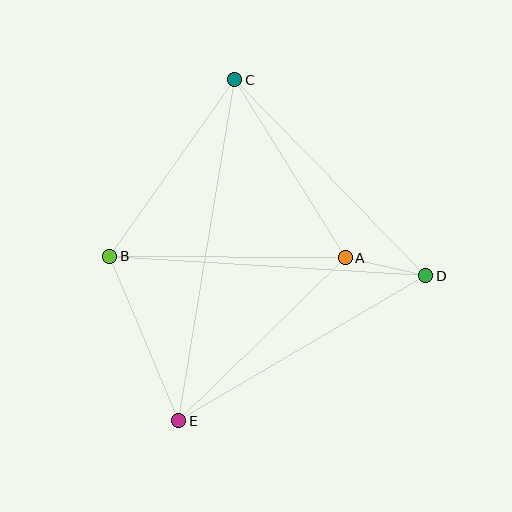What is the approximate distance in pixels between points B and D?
The distance between B and D is approximately 317 pixels.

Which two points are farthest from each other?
Points C and E are farthest from each other.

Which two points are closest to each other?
Points A and D are closest to each other.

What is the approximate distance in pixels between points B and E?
The distance between B and E is approximately 179 pixels.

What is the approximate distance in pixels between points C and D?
The distance between C and D is approximately 274 pixels.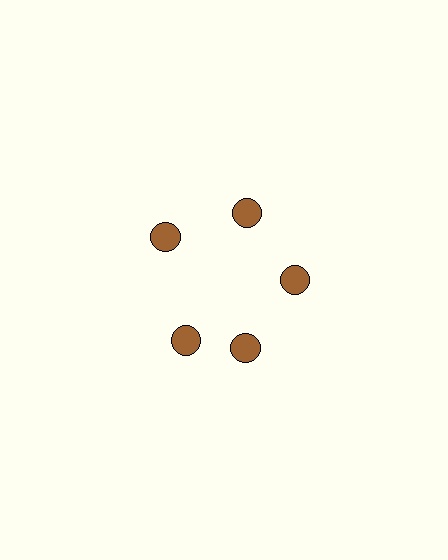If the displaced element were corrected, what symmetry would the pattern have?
It would have 5-fold rotational symmetry — the pattern would map onto itself every 72 degrees.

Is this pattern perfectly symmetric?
No. The 5 brown circles are arranged in a ring, but one element near the 8 o'clock position is rotated out of alignment along the ring, breaking the 5-fold rotational symmetry.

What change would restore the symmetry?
The symmetry would be restored by rotating it back into even spacing with its neighbors so that all 5 circles sit at equal angles and equal distance from the center.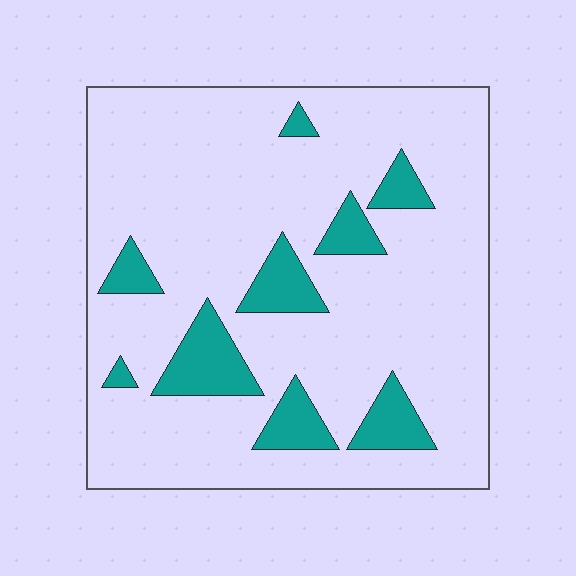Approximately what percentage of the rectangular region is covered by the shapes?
Approximately 15%.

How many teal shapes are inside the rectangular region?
9.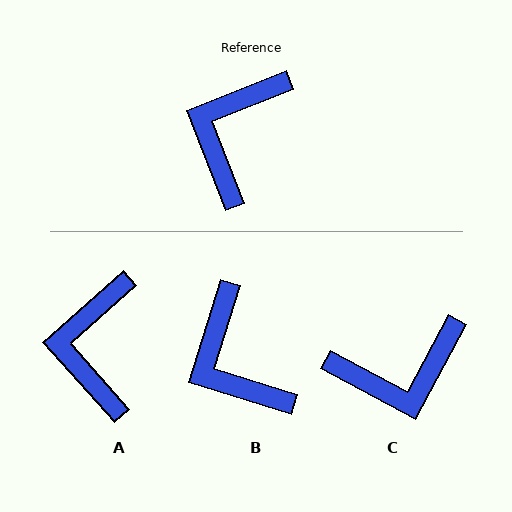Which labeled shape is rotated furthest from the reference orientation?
C, about 130 degrees away.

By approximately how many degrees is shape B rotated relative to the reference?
Approximately 51 degrees counter-clockwise.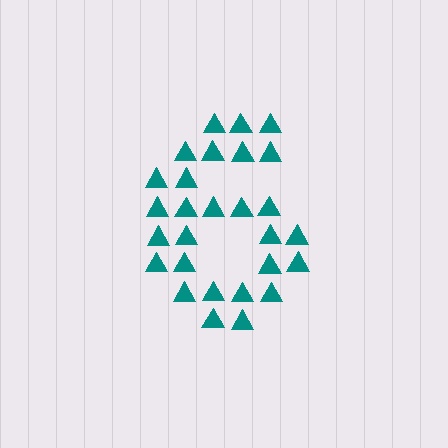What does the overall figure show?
The overall figure shows the digit 6.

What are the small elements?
The small elements are triangles.